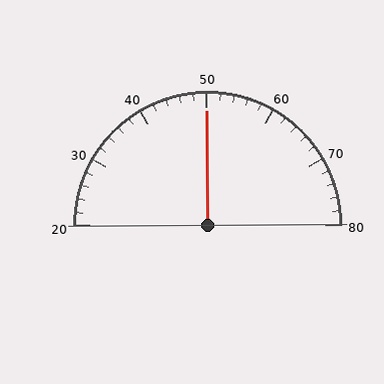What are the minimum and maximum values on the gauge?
The gauge ranges from 20 to 80.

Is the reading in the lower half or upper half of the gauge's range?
The reading is in the upper half of the range (20 to 80).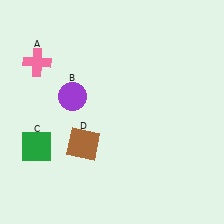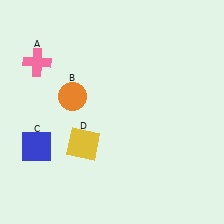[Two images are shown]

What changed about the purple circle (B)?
In Image 1, B is purple. In Image 2, it changed to orange.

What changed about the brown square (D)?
In Image 1, D is brown. In Image 2, it changed to yellow.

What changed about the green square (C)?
In Image 1, C is green. In Image 2, it changed to blue.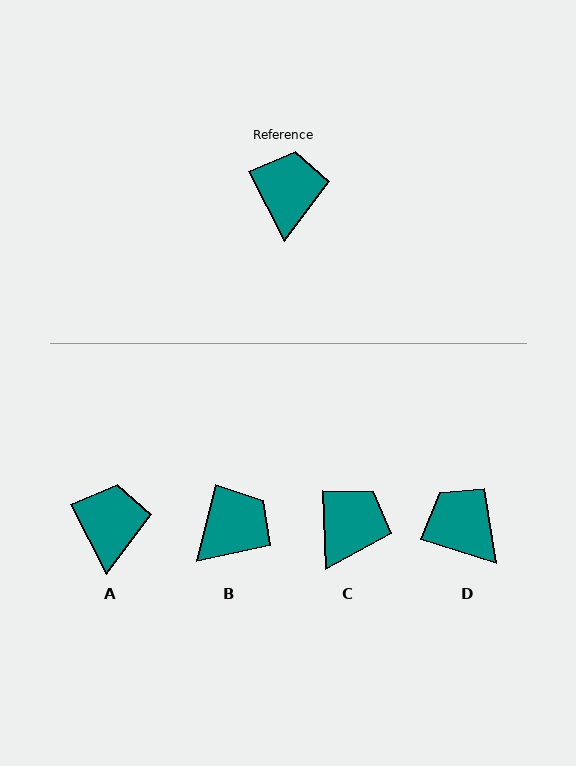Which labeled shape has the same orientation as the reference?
A.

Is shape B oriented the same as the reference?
No, it is off by about 41 degrees.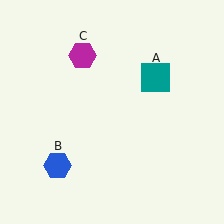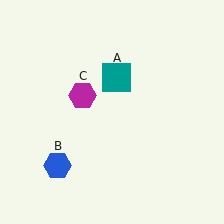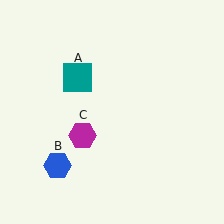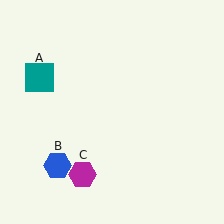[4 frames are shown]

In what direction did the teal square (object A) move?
The teal square (object A) moved left.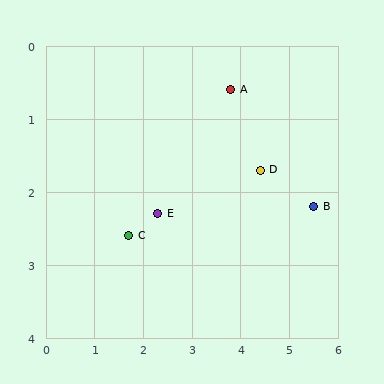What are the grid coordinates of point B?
Point B is at approximately (5.5, 2.2).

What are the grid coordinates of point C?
Point C is at approximately (1.7, 2.6).